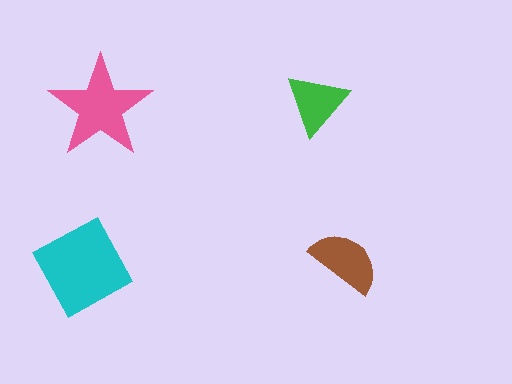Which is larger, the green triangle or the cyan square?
The cyan square.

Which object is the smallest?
The green triangle.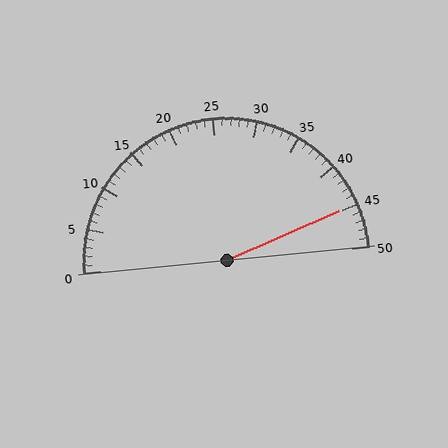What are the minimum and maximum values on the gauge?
The gauge ranges from 0 to 50.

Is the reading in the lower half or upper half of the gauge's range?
The reading is in the upper half of the range (0 to 50).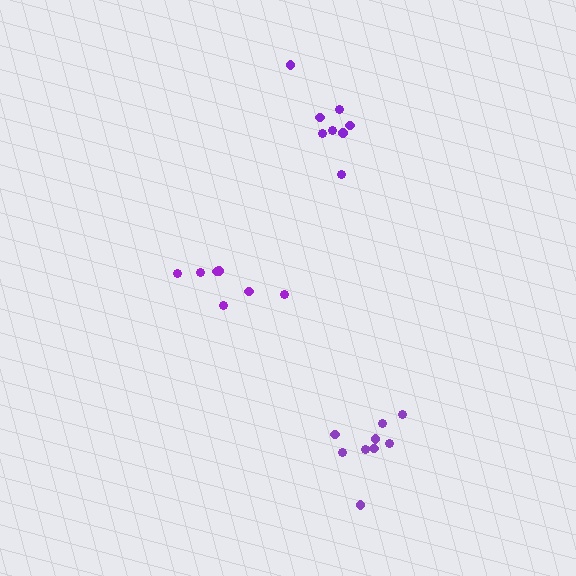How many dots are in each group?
Group 1: 9 dots, Group 2: 8 dots, Group 3: 9 dots (26 total).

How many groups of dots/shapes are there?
There are 3 groups.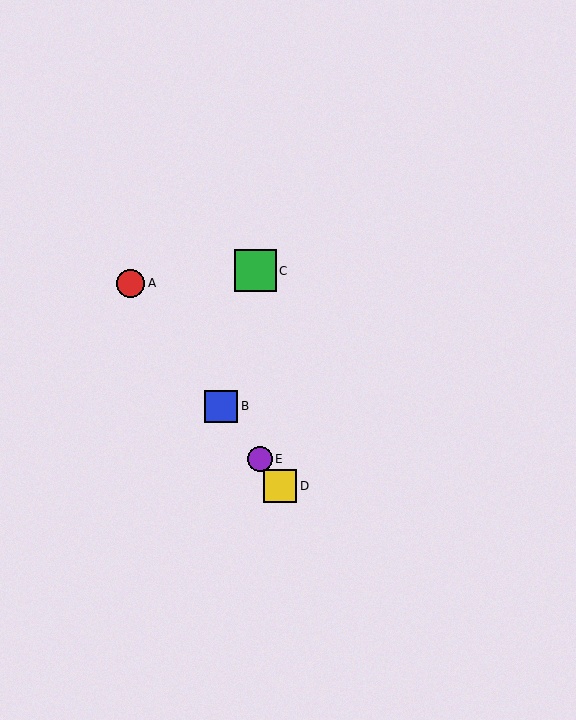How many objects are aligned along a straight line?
4 objects (A, B, D, E) are aligned along a straight line.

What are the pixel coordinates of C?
Object C is at (255, 271).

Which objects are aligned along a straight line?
Objects A, B, D, E are aligned along a straight line.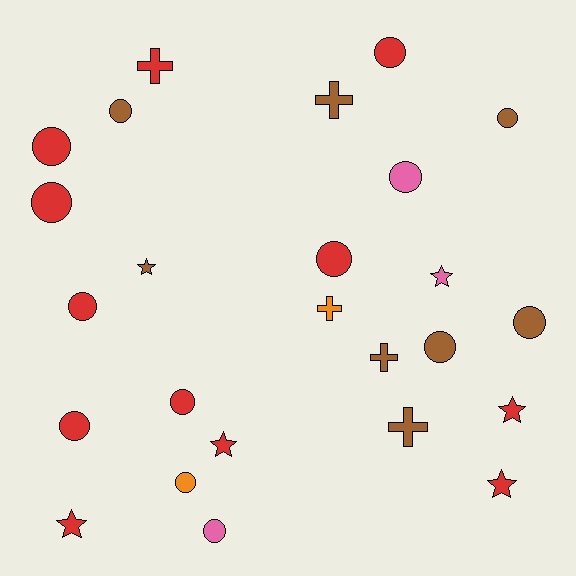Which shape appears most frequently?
Circle, with 14 objects.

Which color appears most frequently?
Red, with 12 objects.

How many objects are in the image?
There are 25 objects.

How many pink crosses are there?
There are no pink crosses.